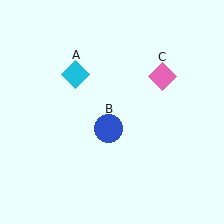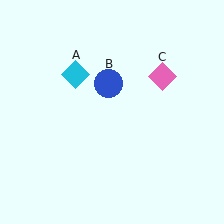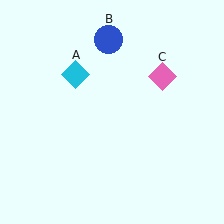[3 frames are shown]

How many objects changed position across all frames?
1 object changed position: blue circle (object B).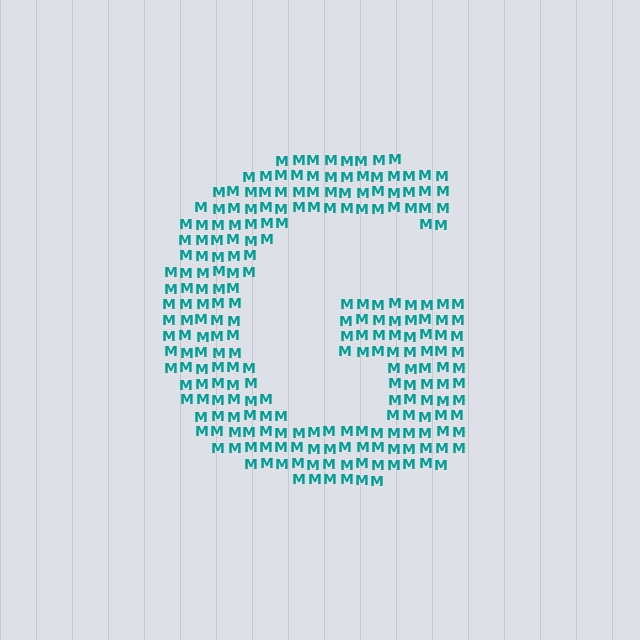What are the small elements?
The small elements are letter M's.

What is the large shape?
The large shape is the letter G.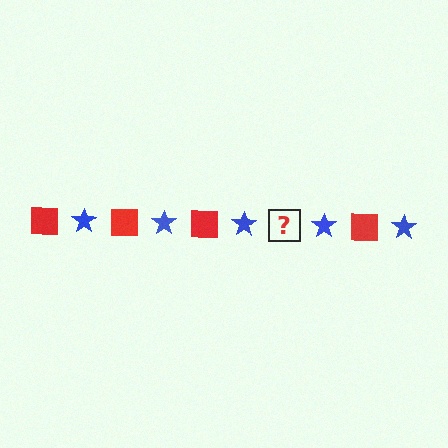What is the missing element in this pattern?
The missing element is a red square.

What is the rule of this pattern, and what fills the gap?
The rule is that the pattern alternates between red square and blue star. The gap should be filled with a red square.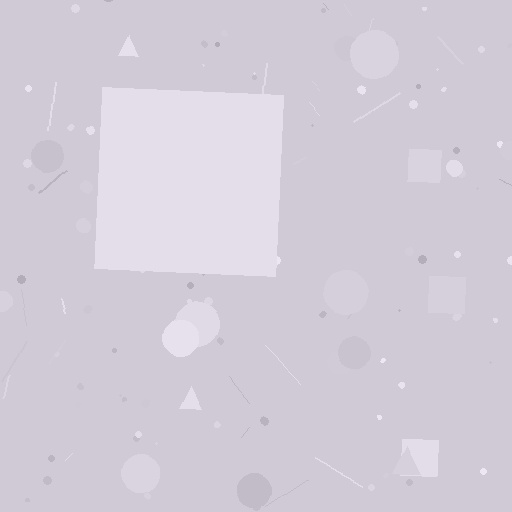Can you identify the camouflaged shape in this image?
The camouflaged shape is a square.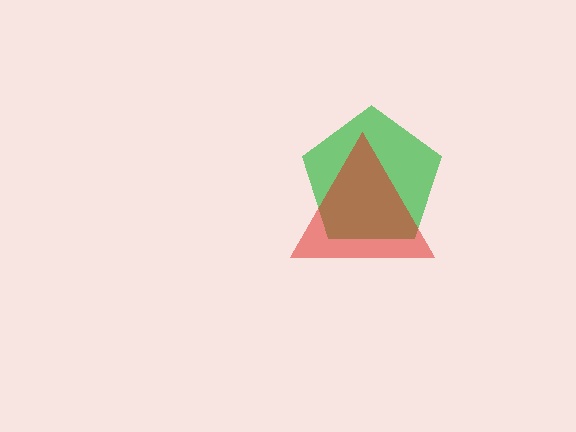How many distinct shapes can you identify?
There are 2 distinct shapes: a green pentagon, a red triangle.